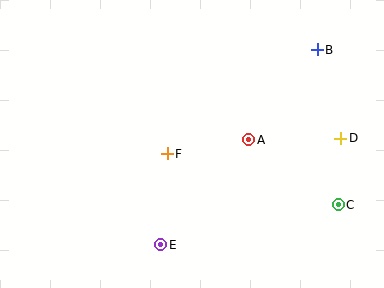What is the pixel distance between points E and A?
The distance between E and A is 137 pixels.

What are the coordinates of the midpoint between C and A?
The midpoint between C and A is at (294, 172).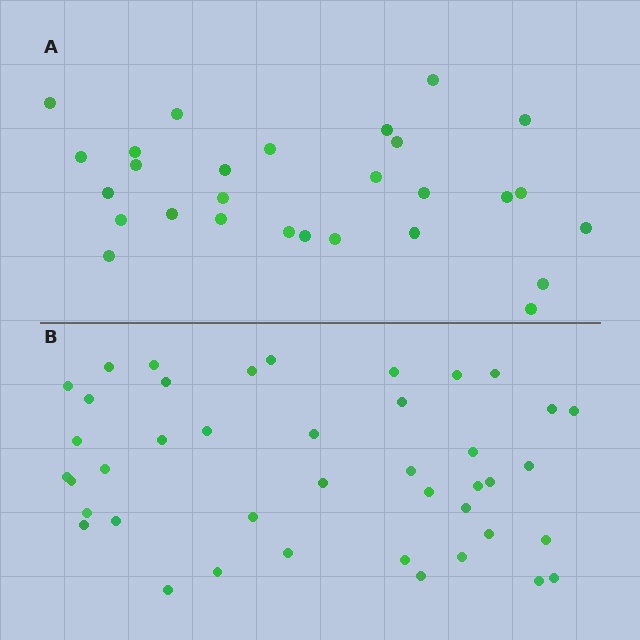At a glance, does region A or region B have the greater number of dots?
Region B (the bottom region) has more dots.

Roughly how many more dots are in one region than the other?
Region B has approximately 15 more dots than region A.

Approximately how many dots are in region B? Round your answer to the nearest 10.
About 40 dots. (The exact count is 42, which rounds to 40.)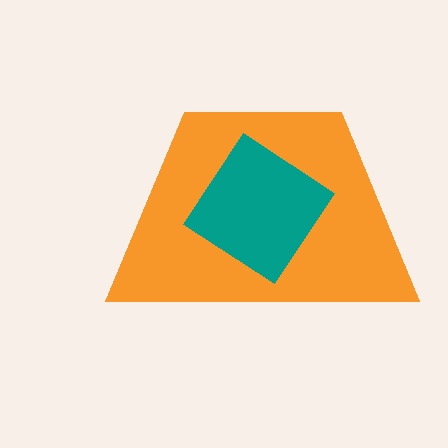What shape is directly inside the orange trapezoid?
The teal diamond.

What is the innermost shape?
The teal diamond.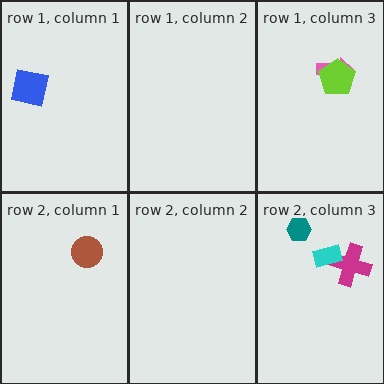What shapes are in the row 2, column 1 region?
The brown circle.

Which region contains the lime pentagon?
The row 1, column 3 region.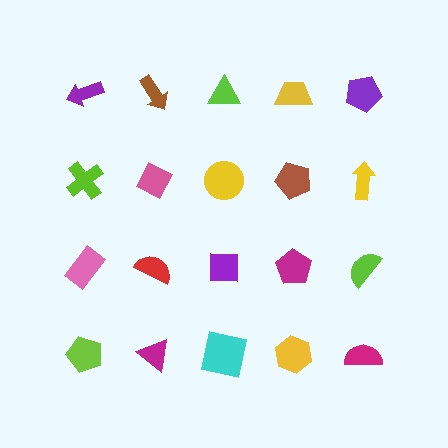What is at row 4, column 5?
A magenta semicircle.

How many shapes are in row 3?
5 shapes.